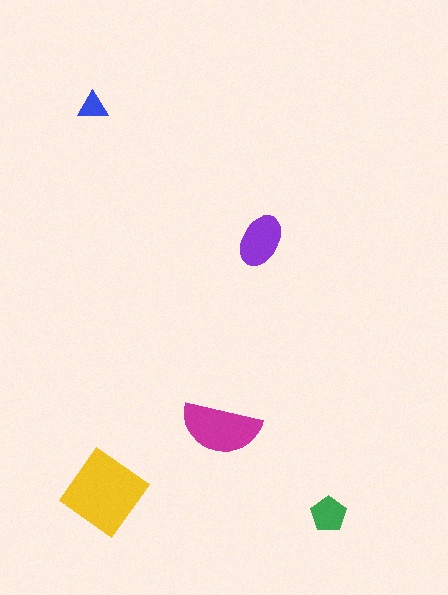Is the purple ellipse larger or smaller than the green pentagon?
Larger.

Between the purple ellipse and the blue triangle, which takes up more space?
The purple ellipse.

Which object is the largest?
The yellow diamond.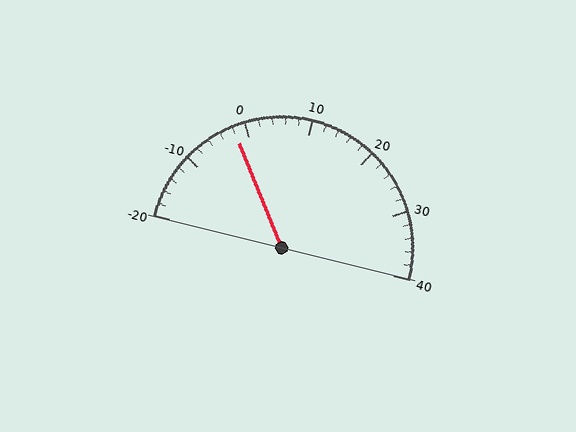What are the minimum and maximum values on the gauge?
The gauge ranges from -20 to 40.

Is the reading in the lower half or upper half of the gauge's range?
The reading is in the lower half of the range (-20 to 40).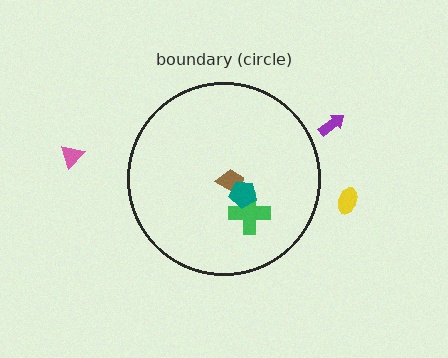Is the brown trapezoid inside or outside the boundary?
Inside.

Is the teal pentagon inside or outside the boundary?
Inside.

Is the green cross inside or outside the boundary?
Inside.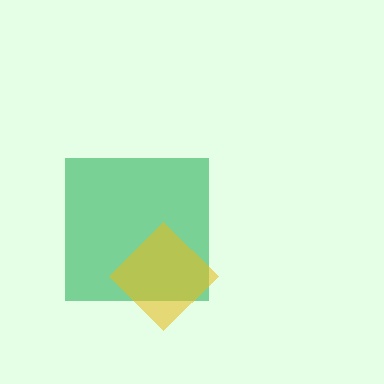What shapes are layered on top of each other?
The layered shapes are: a green square, a yellow diamond.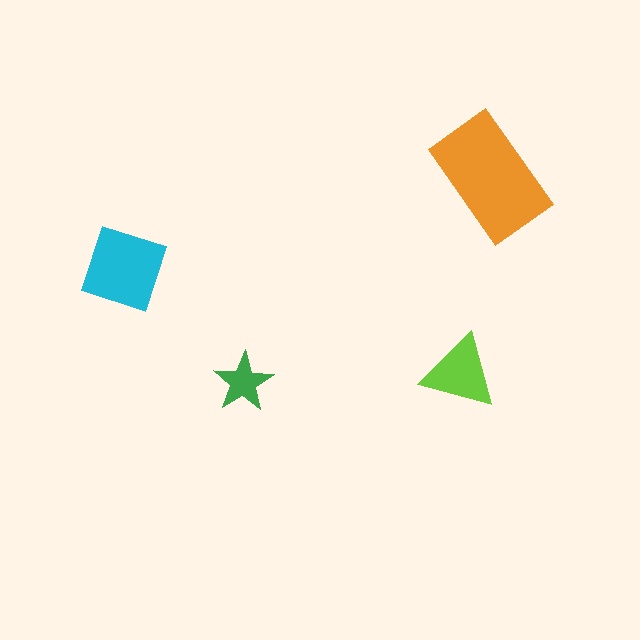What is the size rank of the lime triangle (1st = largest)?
3rd.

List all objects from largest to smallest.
The orange rectangle, the cyan diamond, the lime triangle, the green star.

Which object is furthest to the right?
The orange rectangle is rightmost.